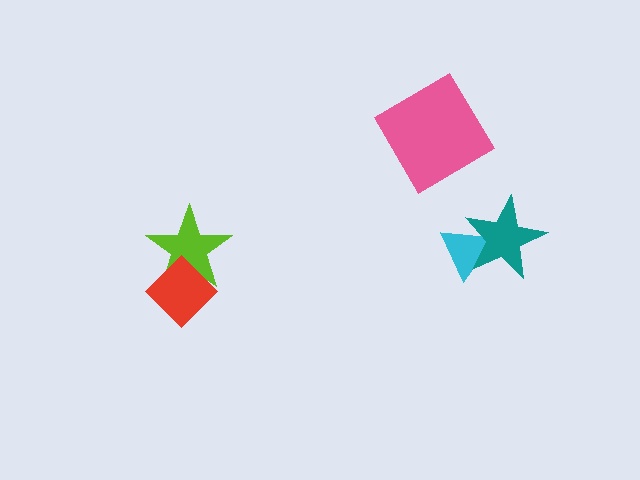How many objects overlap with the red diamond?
1 object overlaps with the red diamond.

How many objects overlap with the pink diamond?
0 objects overlap with the pink diamond.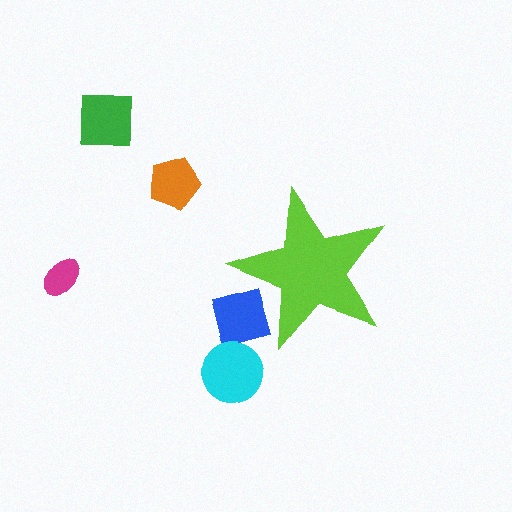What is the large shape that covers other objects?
A lime star.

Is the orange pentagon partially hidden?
No, the orange pentagon is fully visible.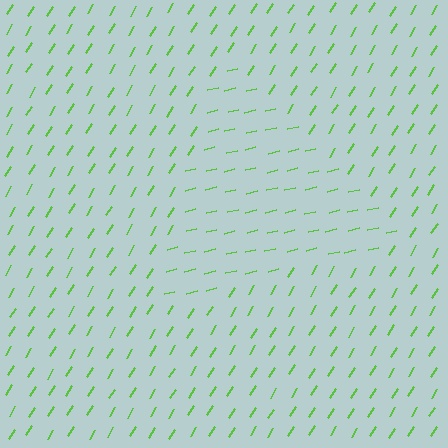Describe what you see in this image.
The image is filled with small lime line segments. A triangle region in the image has lines oriented differently from the surrounding lines, creating a visible texture boundary.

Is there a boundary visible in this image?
Yes, there is a texture boundary formed by a change in line orientation.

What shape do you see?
I see a triangle.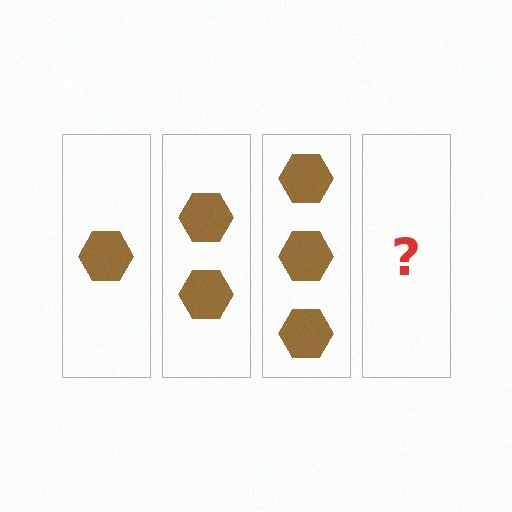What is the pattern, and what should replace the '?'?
The pattern is that each step adds one more hexagon. The '?' should be 4 hexagons.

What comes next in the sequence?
The next element should be 4 hexagons.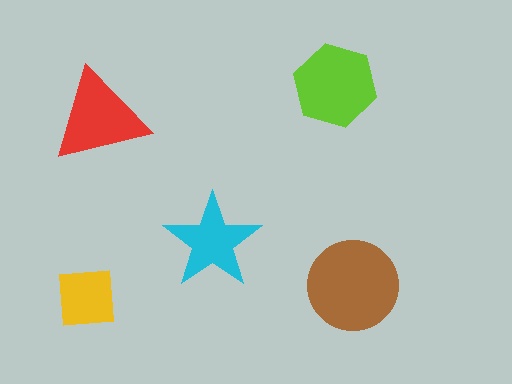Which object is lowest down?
The yellow square is bottommost.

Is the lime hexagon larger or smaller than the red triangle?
Larger.